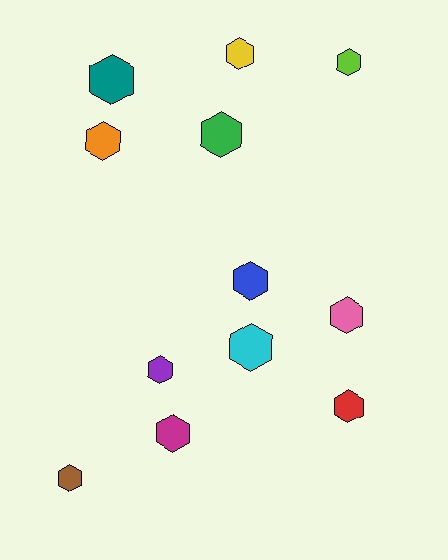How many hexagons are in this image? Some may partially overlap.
There are 12 hexagons.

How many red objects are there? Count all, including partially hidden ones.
There is 1 red object.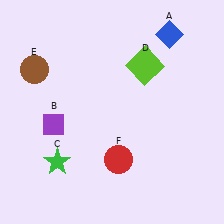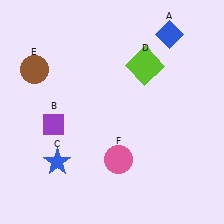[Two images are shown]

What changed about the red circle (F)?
In Image 1, F is red. In Image 2, it changed to pink.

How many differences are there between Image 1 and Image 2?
There are 2 differences between the two images.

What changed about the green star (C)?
In Image 1, C is green. In Image 2, it changed to blue.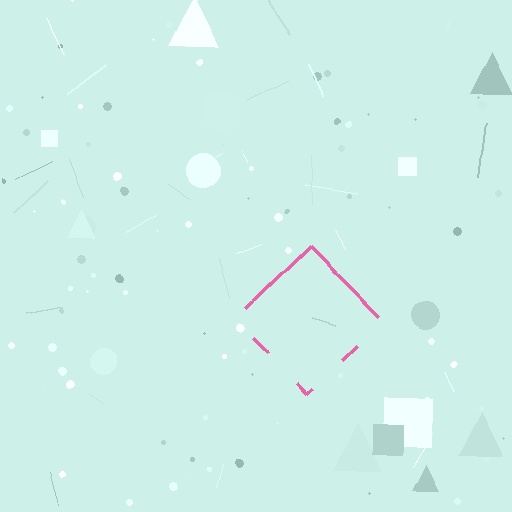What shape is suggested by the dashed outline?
The dashed outline suggests a diamond.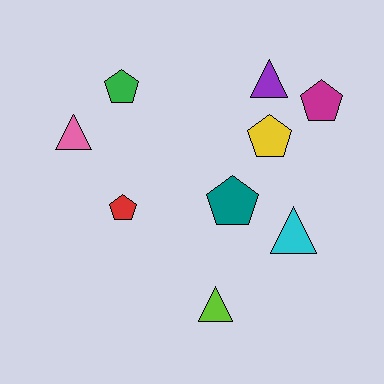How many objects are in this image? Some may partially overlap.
There are 9 objects.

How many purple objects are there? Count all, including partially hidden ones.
There is 1 purple object.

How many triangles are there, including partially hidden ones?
There are 4 triangles.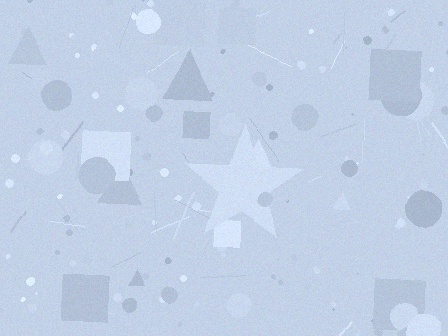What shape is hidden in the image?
A star is hidden in the image.